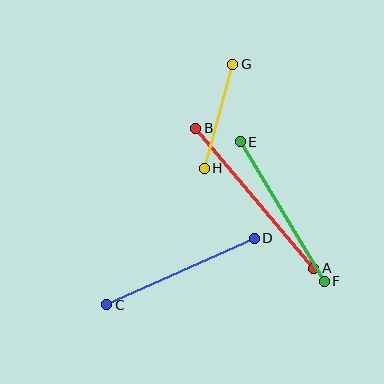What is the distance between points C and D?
The distance is approximately 162 pixels.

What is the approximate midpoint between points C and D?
The midpoint is at approximately (180, 271) pixels.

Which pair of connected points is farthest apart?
Points A and B are farthest apart.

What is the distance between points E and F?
The distance is approximately 163 pixels.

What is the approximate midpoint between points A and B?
The midpoint is at approximately (255, 198) pixels.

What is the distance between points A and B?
The distance is approximately 183 pixels.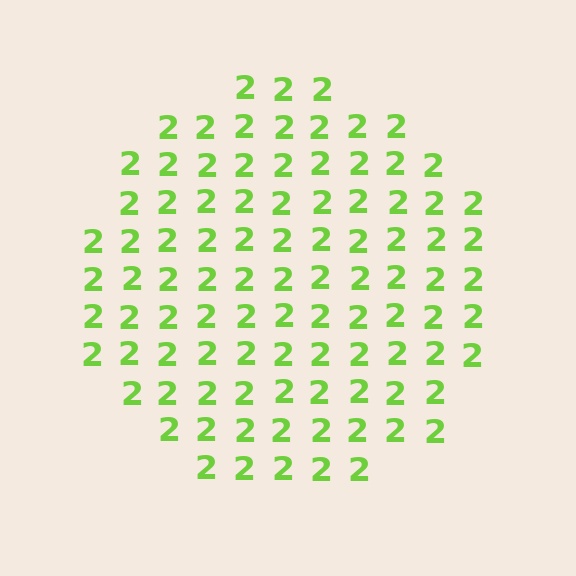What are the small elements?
The small elements are digit 2's.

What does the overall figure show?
The overall figure shows a circle.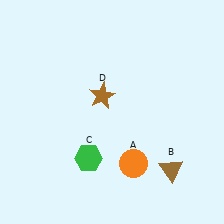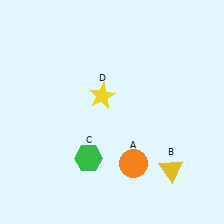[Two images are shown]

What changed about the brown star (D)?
In Image 1, D is brown. In Image 2, it changed to yellow.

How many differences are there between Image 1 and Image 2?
There are 2 differences between the two images.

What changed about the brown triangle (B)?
In Image 1, B is brown. In Image 2, it changed to yellow.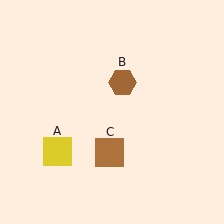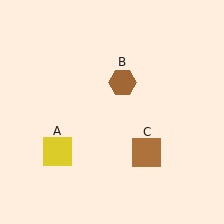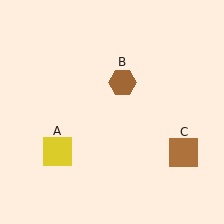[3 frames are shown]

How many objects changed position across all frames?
1 object changed position: brown square (object C).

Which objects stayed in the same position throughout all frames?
Yellow square (object A) and brown hexagon (object B) remained stationary.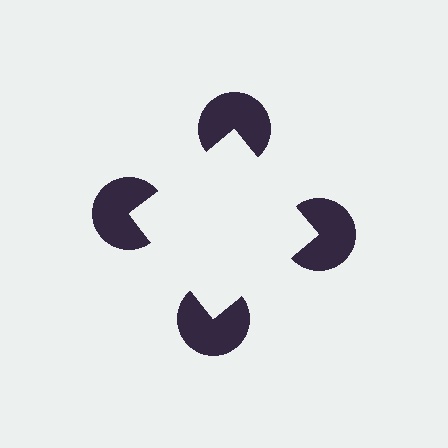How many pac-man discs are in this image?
There are 4 — one at each vertex of the illusory square.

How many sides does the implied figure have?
4 sides.